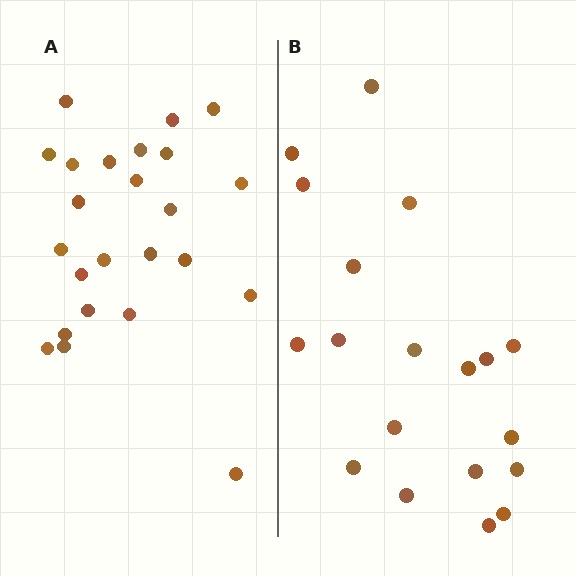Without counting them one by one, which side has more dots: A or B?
Region A (the left region) has more dots.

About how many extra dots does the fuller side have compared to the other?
Region A has about 5 more dots than region B.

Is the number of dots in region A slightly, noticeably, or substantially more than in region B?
Region A has noticeably more, but not dramatically so. The ratio is roughly 1.3 to 1.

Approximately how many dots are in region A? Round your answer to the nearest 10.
About 20 dots. (The exact count is 24, which rounds to 20.)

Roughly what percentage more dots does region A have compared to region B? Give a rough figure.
About 25% more.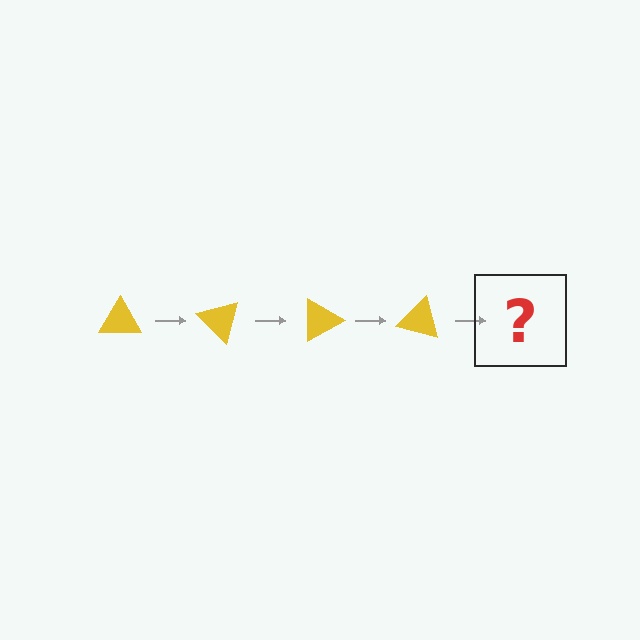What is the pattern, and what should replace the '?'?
The pattern is that the triangle rotates 45 degrees each step. The '?' should be a yellow triangle rotated 180 degrees.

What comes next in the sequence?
The next element should be a yellow triangle rotated 180 degrees.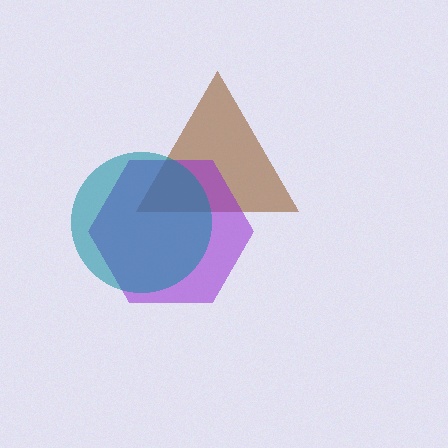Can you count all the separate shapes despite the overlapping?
Yes, there are 3 separate shapes.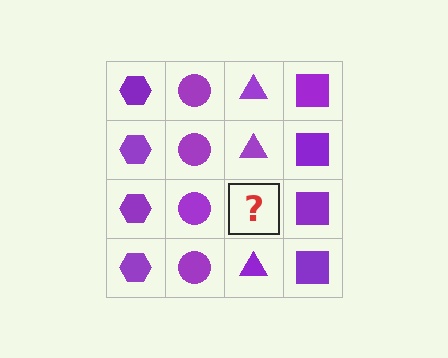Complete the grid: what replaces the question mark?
The question mark should be replaced with a purple triangle.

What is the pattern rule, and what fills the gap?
The rule is that each column has a consistent shape. The gap should be filled with a purple triangle.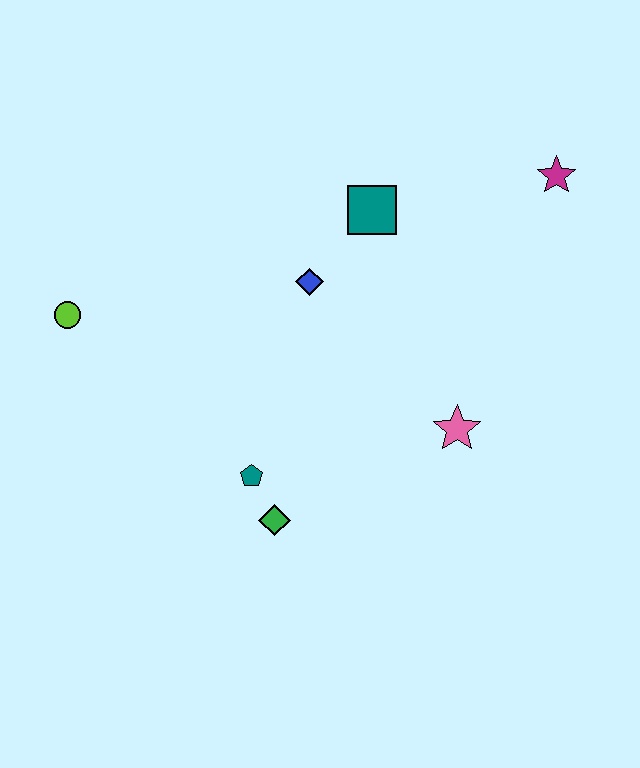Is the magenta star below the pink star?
No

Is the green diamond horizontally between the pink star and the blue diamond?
No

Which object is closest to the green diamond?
The teal pentagon is closest to the green diamond.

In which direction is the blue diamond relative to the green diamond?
The blue diamond is above the green diamond.